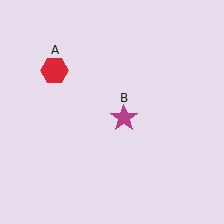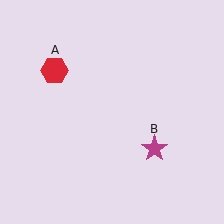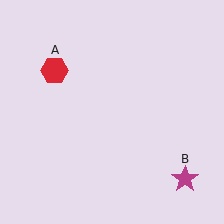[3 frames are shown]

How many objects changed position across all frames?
1 object changed position: magenta star (object B).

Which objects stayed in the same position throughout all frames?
Red hexagon (object A) remained stationary.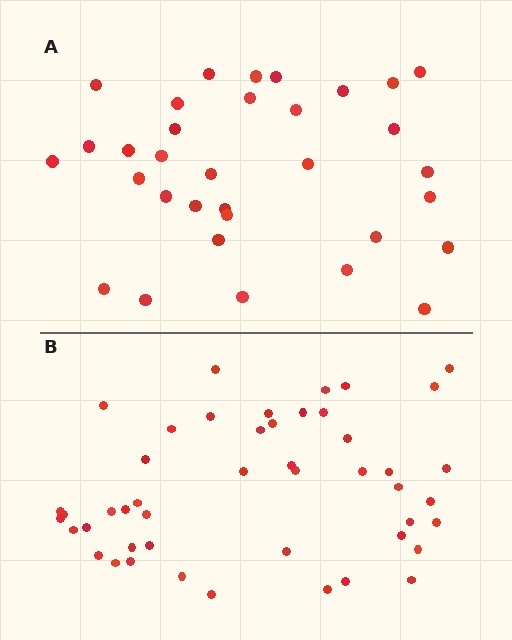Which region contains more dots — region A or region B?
Region B (the bottom region) has more dots.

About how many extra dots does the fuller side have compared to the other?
Region B has approximately 15 more dots than region A.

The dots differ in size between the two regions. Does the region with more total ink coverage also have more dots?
No. Region A has more total ink coverage because its dots are larger, but region B actually contains more individual dots. Total area can be misleading — the number of items is what matters here.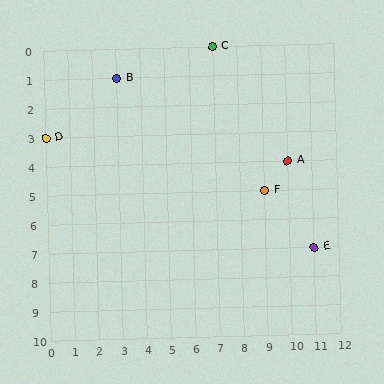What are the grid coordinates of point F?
Point F is at grid coordinates (9, 5).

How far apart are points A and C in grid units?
Points A and C are 3 columns and 4 rows apart (about 5.0 grid units diagonally).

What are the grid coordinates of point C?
Point C is at grid coordinates (7, 0).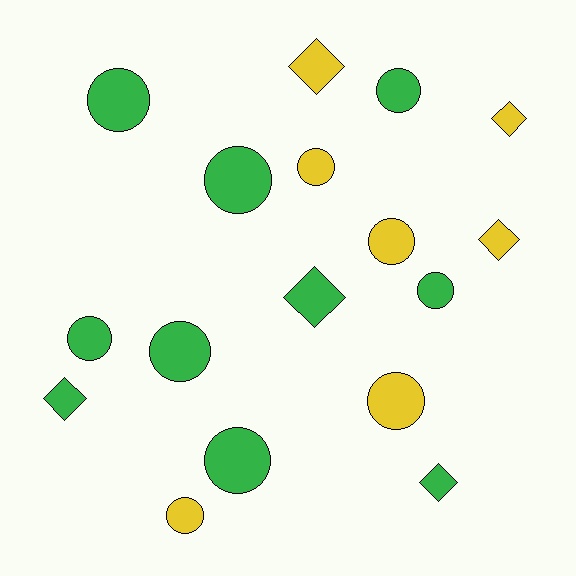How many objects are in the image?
There are 17 objects.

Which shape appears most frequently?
Circle, with 11 objects.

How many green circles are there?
There are 7 green circles.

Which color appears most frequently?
Green, with 10 objects.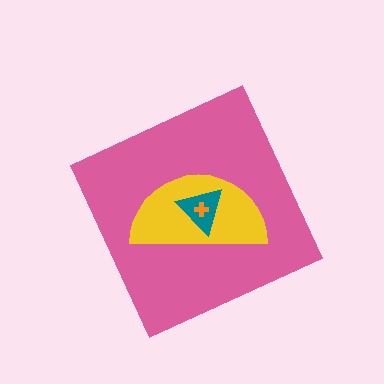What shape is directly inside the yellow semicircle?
The teal triangle.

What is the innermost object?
The orange cross.